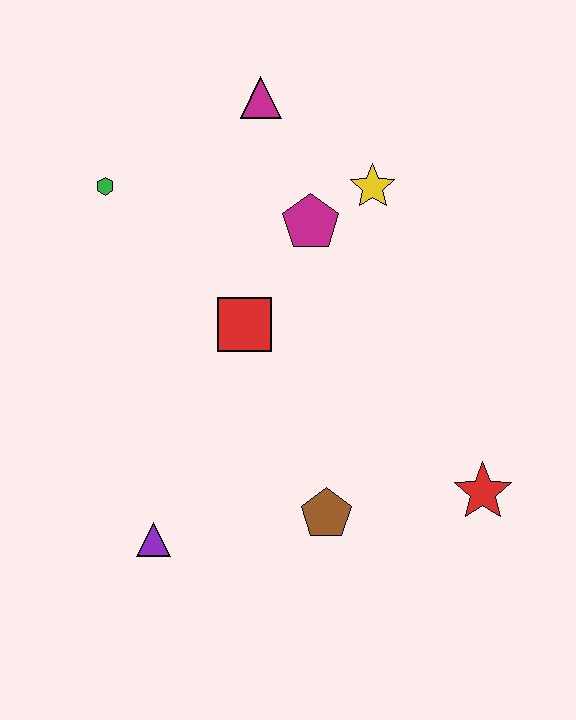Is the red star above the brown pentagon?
Yes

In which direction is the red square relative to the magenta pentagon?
The red square is below the magenta pentagon.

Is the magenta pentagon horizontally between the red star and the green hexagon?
Yes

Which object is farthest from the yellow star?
The purple triangle is farthest from the yellow star.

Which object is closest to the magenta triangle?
The magenta pentagon is closest to the magenta triangle.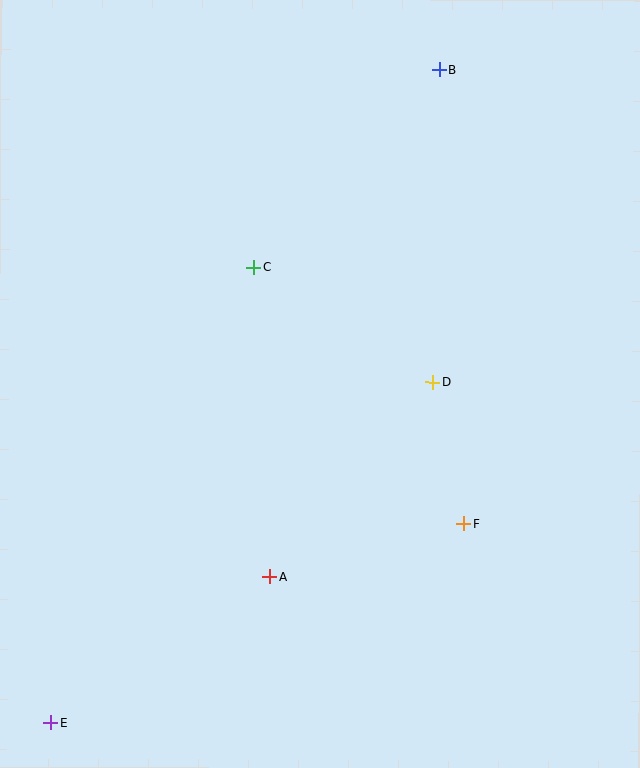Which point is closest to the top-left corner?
Point C is closest to the top-left corner.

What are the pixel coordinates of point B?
Point B is at (440, 69).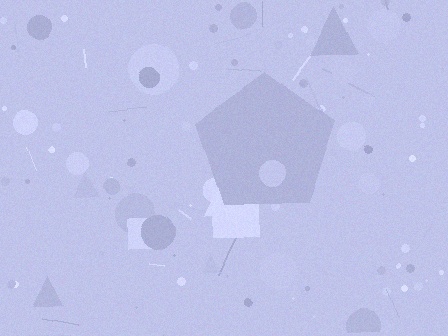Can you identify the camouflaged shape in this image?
The camouflaged shape is a pentagon.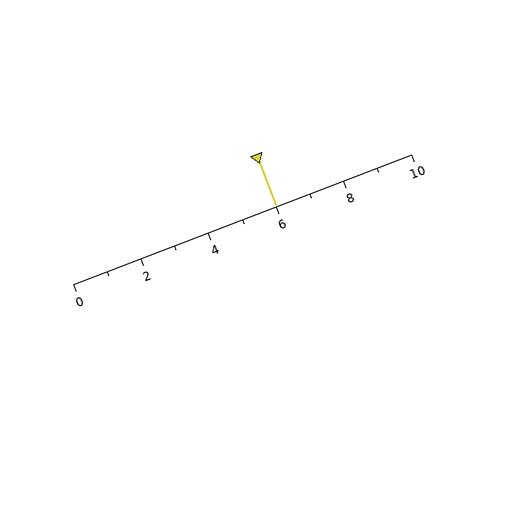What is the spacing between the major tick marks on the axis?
The major ticks are spaced 2 apart.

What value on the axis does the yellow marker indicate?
The marker indicates approximately 6.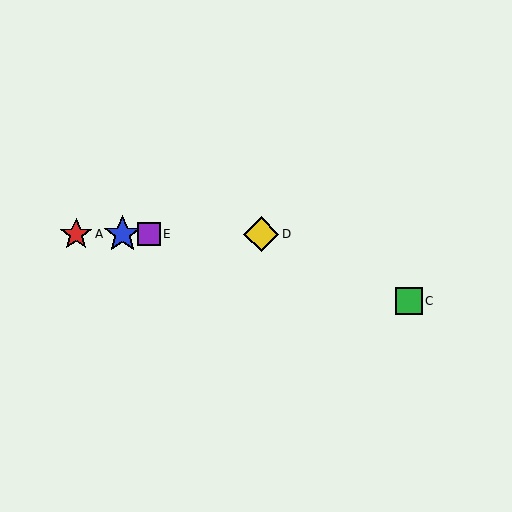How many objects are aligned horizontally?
4 objects (A, B, D, E) are aligned horizontally.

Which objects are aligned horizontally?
Objects A, B, D, E are aligned horizontally.